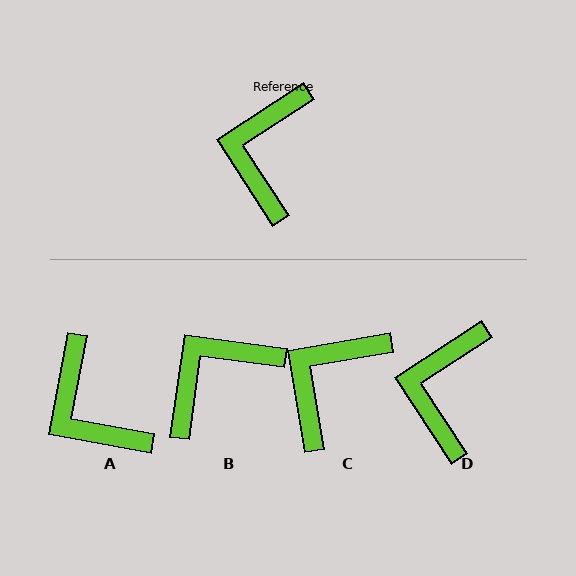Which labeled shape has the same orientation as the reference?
D.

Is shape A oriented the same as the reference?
No, it is off by about 47 degrees.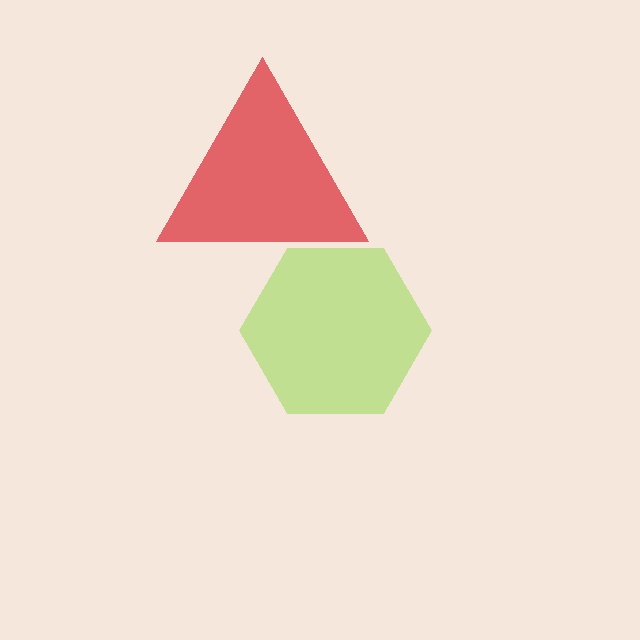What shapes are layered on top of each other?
The layered shapes are: a lime hexagon, a red triangle.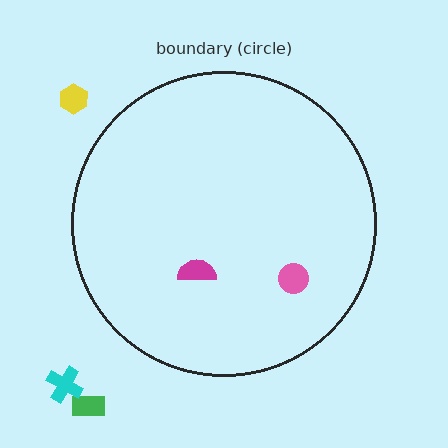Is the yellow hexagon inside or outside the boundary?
Outside.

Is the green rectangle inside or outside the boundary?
Outside.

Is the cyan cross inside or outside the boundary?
Outside.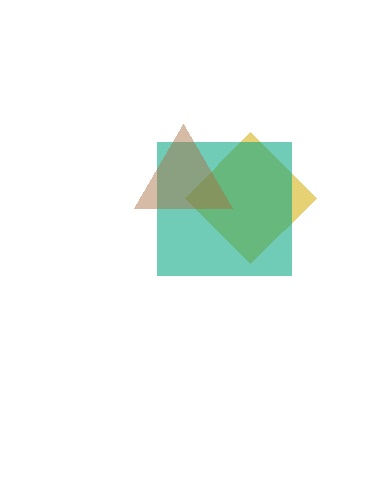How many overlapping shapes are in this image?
There are 3 overlapping shapes in the image.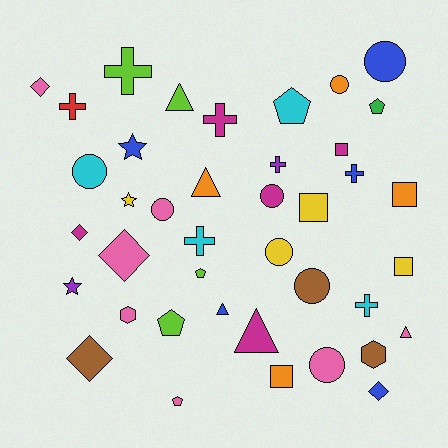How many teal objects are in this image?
There are no teal objects.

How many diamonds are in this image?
There are 5 diamonds.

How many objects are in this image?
There are 40 objects.